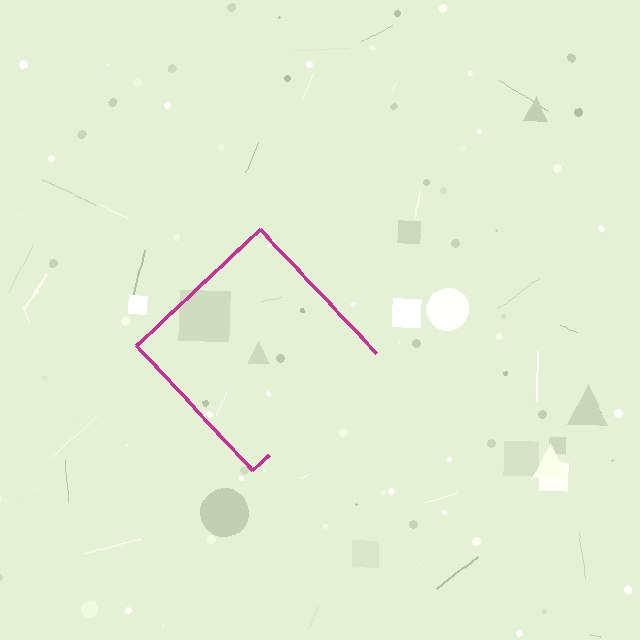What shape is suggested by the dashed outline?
The dashed outline suggests a diamond.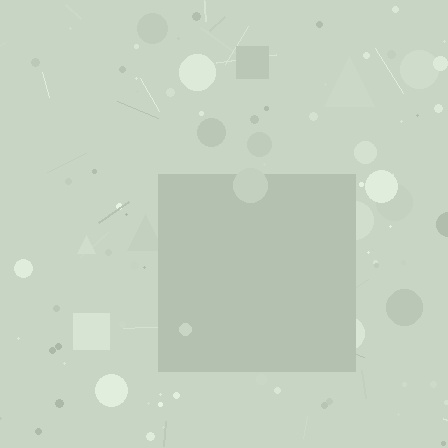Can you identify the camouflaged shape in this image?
The camouflaged shape is a square.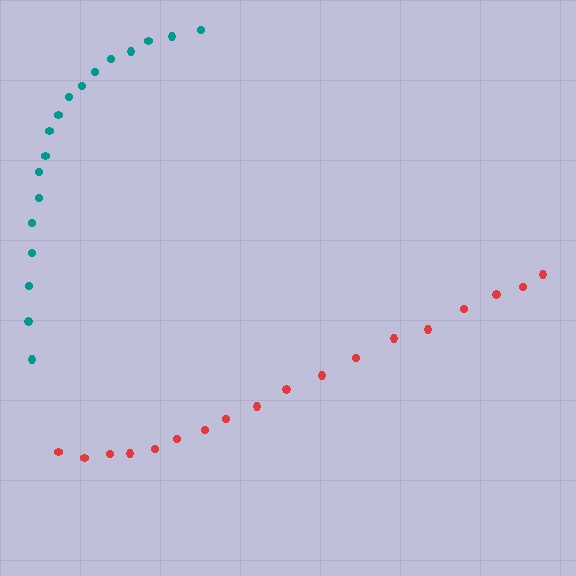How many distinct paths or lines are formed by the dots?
There are 2 distinct paths.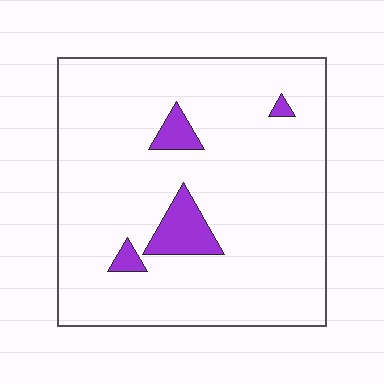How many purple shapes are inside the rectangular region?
4.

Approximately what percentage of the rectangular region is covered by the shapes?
Approximately 10%.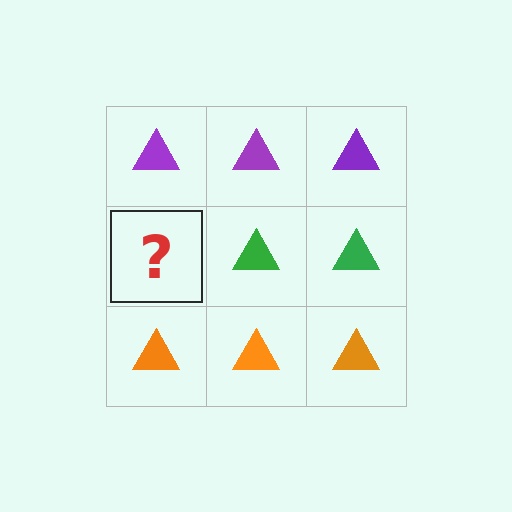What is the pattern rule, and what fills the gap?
The rule is that each row has a consistent color. The gap should be filled with a green triangle.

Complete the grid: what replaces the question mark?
The question mark should be replaced with a green triangle.